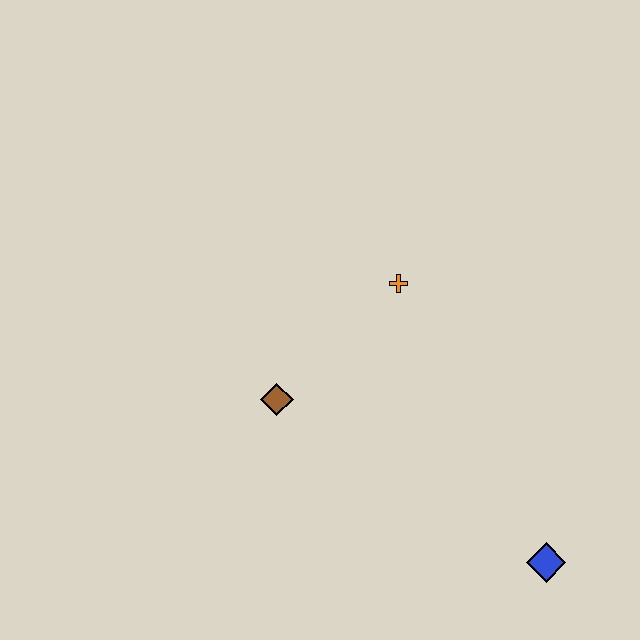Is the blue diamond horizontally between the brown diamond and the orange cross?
No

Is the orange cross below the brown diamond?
No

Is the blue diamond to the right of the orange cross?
Yes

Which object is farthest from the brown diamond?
The blue diamond is farthest from the brown diamond.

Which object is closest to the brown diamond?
The orange cross is closest to the brown diamond.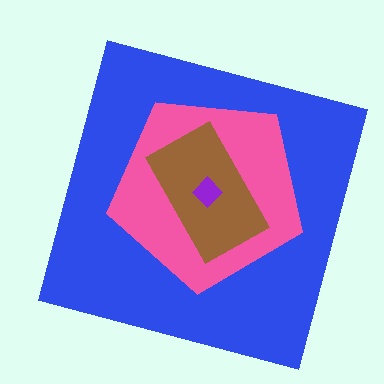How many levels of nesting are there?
4.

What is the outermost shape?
The blue square.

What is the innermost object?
The purple diamond.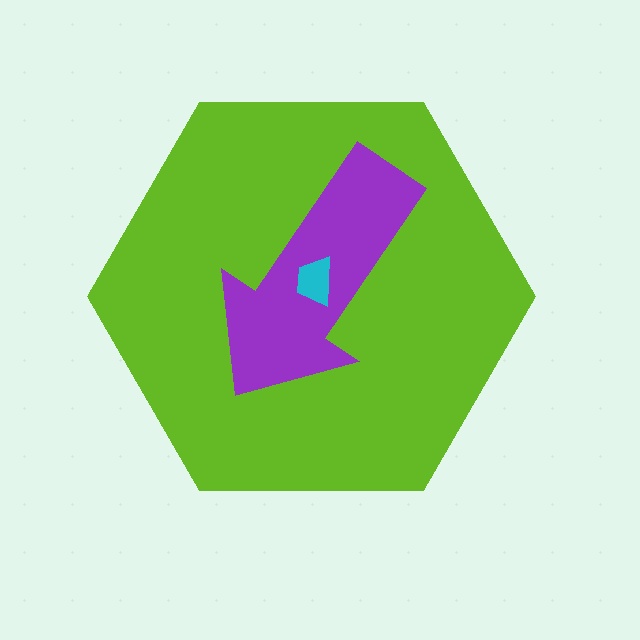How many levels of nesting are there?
3.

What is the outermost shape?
The lime hexagon.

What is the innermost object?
The cyan trapezoid.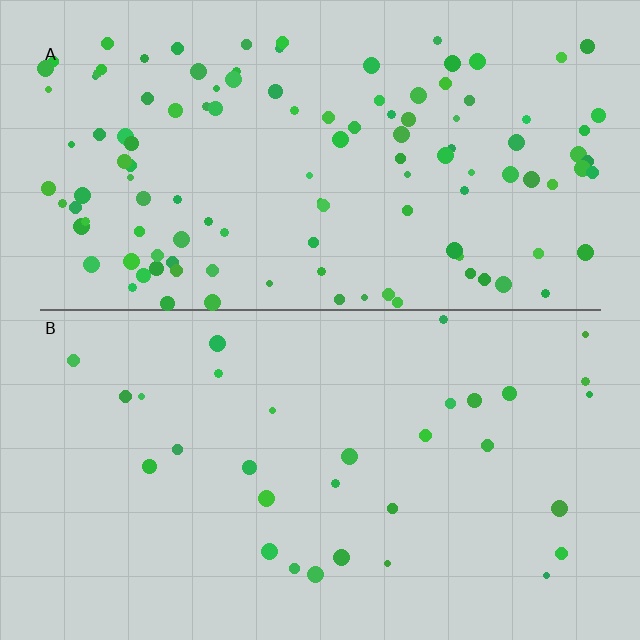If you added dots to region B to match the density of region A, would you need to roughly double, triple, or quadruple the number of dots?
Approximately quadruple.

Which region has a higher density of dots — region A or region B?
A (the top).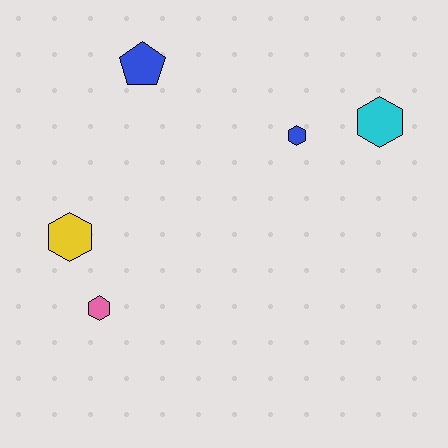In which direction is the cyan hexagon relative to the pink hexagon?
The cyan hexagon is to the right of the pink hexagon.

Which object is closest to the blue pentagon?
The blue hexagon is closest to the blue pentagon.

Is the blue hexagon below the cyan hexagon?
Yes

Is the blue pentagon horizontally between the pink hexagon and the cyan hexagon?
Yes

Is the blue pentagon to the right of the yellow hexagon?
Yes